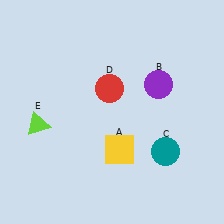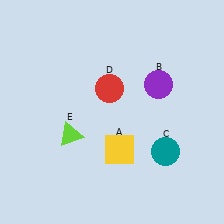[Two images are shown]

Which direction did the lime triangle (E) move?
The lime triangle (E) moved right.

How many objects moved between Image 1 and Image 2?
1 object moved between the two images.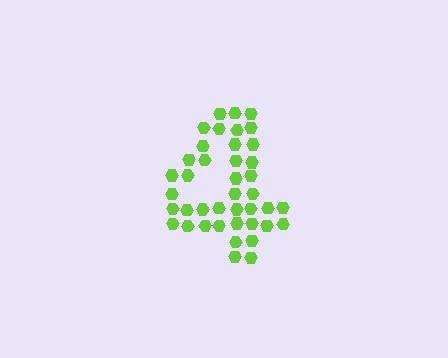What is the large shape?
The large shape is the digit 4.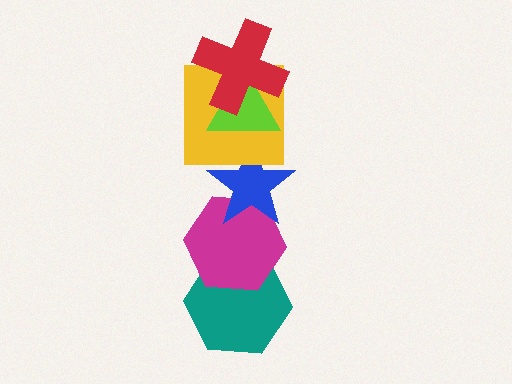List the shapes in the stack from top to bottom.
From top to bottom: the red cross, the lime triangle, the yellow square, the blue star, the magenta hexagon, the teal hexagon.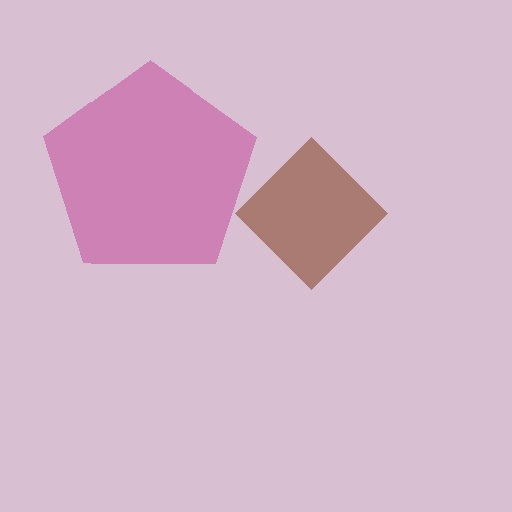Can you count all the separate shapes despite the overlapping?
Yes, there are 2 separate shapes.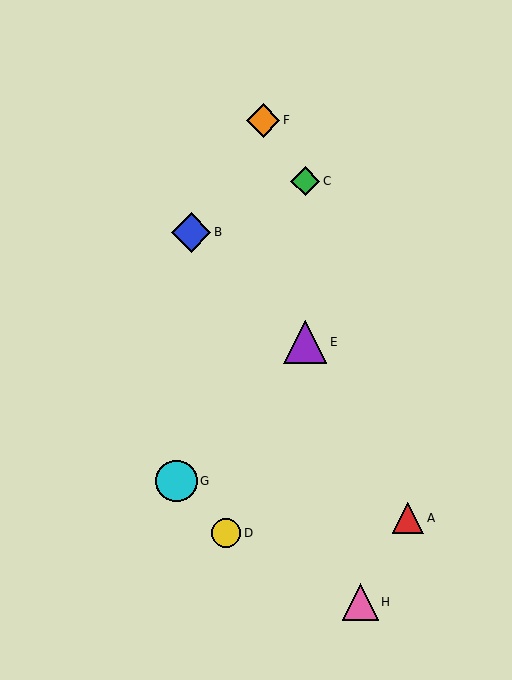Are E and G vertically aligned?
No, E is at x≈305 and G is at x≈177.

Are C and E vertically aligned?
Yes, both are at x≈305.